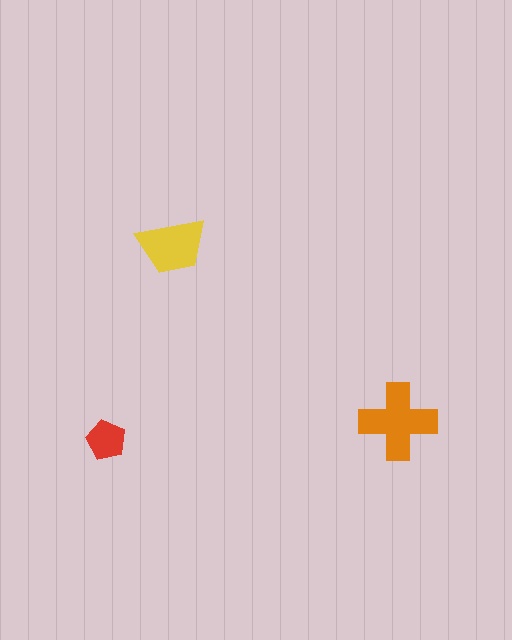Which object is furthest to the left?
The red pentagon is leftmost.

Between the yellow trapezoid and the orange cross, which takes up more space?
The orange cross.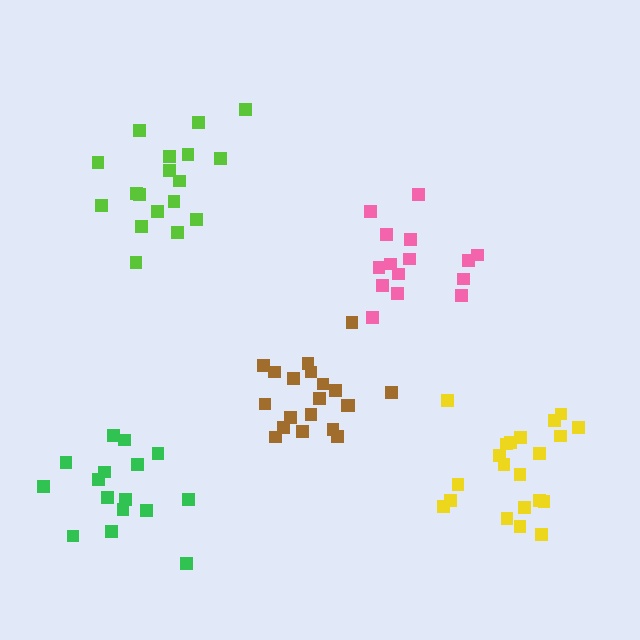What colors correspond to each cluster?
The clusters are colored: pink, green, lime, brown, yellow.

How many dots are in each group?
Group 1: 15 dots, Group 2: 16 dots, Group 3: 18 dots, Group 4: 20 dots, Group 5: 21 dots (90 total).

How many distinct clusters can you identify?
There are 5 distinct clusters.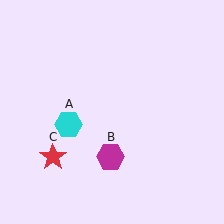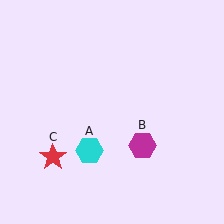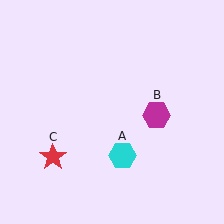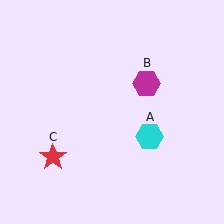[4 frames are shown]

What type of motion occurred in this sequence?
The cyan hexagon (object A), magenta hexagon (object B) rotated counterclockwise around the center of the scene.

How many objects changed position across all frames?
2 objects changed position: cyan hexagon (object A), magenta hexagon (object B).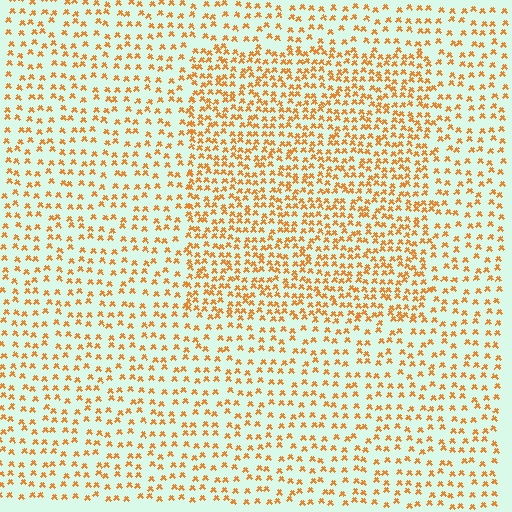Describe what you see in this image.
The image contains small orange elements arranged at two different densities. A rectangle-shaped region is visible where the elements are more densely packed than the surrounding area.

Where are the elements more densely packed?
The elements are more densely packed inside the rectangle boundary.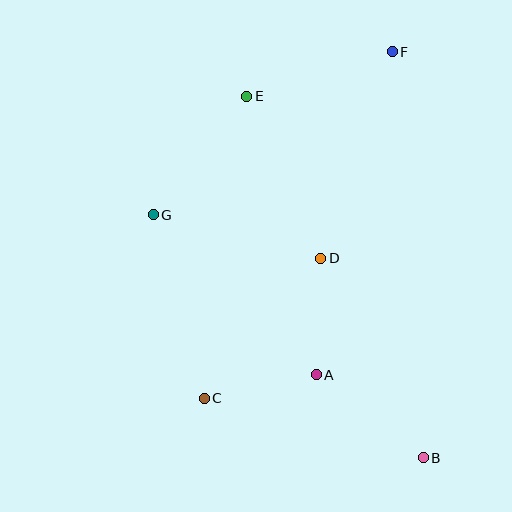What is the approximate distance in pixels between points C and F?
The distance between C and F is approximately 394 pixels.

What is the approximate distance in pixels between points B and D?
The distance between B and D is approximately 224 pixels.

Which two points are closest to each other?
Points A and C are closest to each other.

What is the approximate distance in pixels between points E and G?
The distance between E and G is approximately 151 pixels.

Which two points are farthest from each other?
Points B and F are farthest from each other.